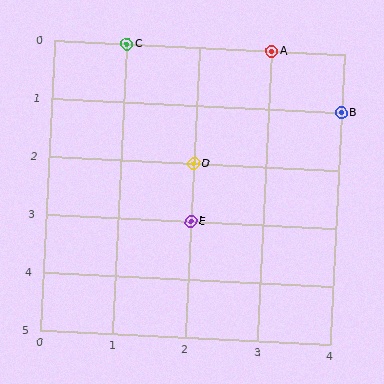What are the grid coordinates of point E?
Point E is at grid coordinates (2, 3).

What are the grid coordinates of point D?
Point D is at grid coordinates (2, 2).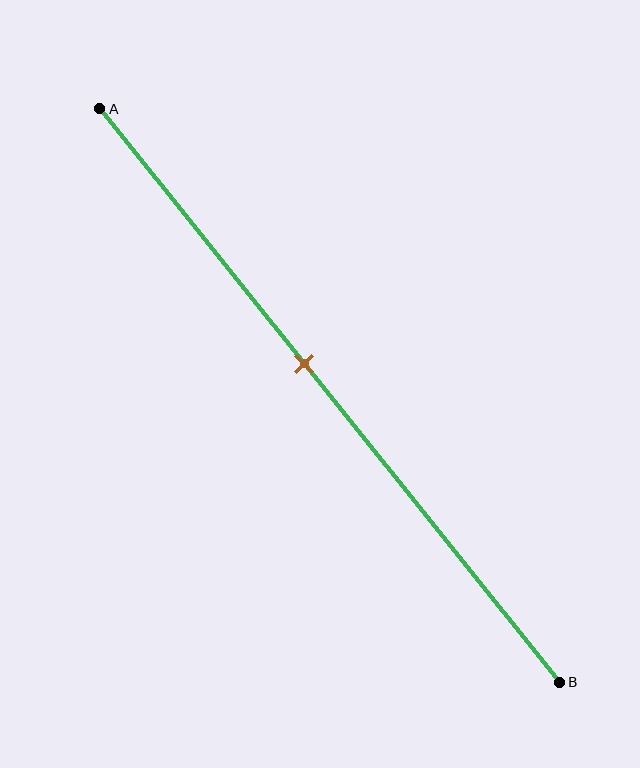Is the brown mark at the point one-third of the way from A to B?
No, the mark is at about 45% from A, not at the 33% one-third point.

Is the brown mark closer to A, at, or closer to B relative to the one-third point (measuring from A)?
The brown mark is closer to point B than the one-third point of segment AB.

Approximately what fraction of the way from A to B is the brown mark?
The brown mark is approximately 45% of the way from A to B.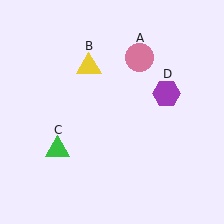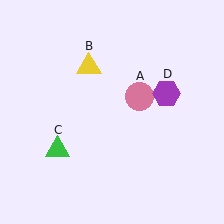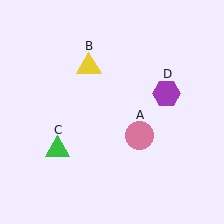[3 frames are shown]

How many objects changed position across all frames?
1 object changed position: pink circle (object A).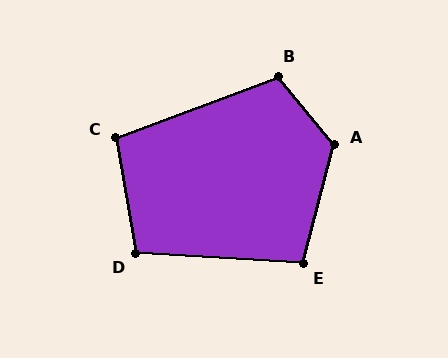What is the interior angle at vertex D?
Approximately 103 degrees (obtuse).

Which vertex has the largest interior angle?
A, at approximately 126 degrees.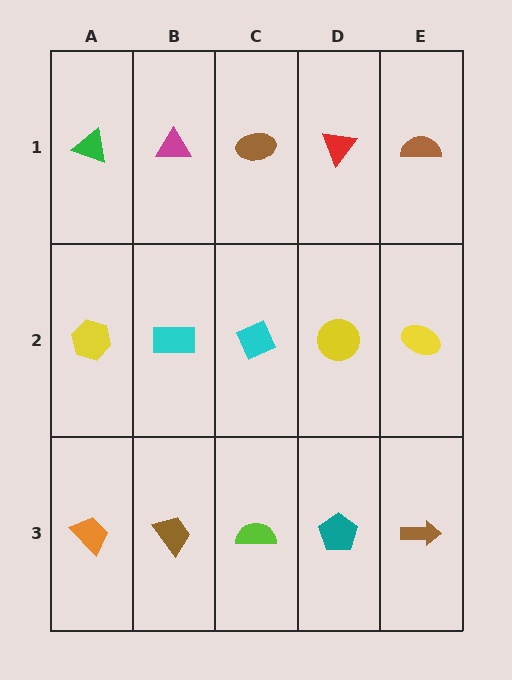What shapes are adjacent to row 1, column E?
A yellow ellipse (row 2, column E), a red triangle (row 1, column D).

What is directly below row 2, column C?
A lime semicircle.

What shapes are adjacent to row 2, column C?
A brown ellipse (row 1, column C), a lime semicircle (row 3, column C), a cyan rectangle (row 2, column B), a yellow circle (row 2, column D).